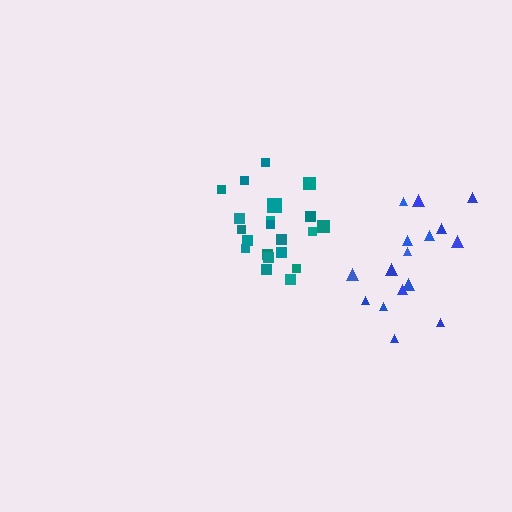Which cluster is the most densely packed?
Teal.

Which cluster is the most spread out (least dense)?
Blue.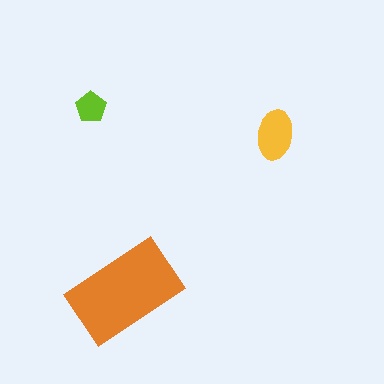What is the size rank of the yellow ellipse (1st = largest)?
2nd.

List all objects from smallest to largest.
The lime pentagon, the yellow ellipse, the orange rectangle.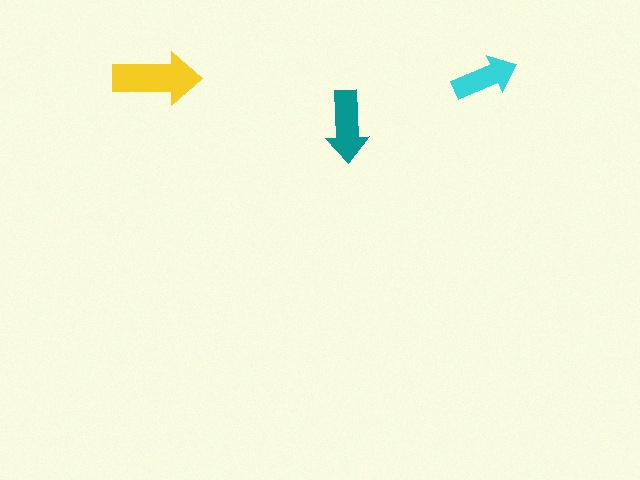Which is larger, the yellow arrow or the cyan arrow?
The yellow one.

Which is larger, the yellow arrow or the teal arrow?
The yellow one.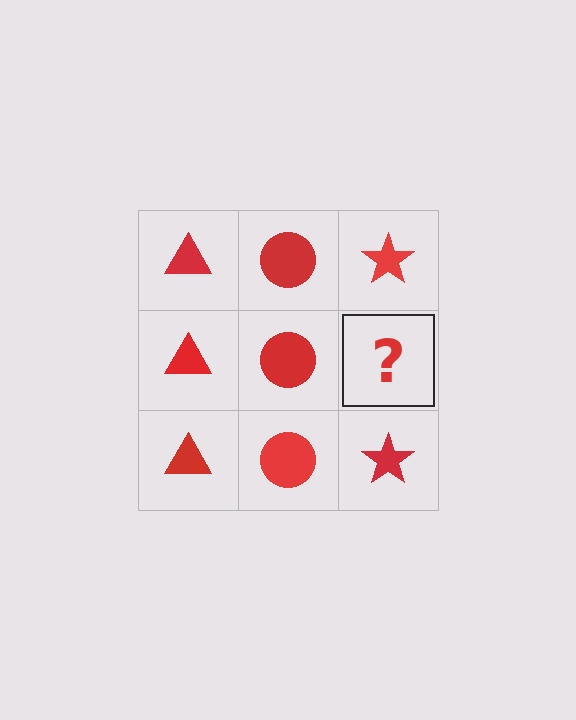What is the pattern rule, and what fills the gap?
The rule is that each column has a consistent shape. The gap should be filled with a red star.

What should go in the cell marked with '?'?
The missing cell should contain a red star.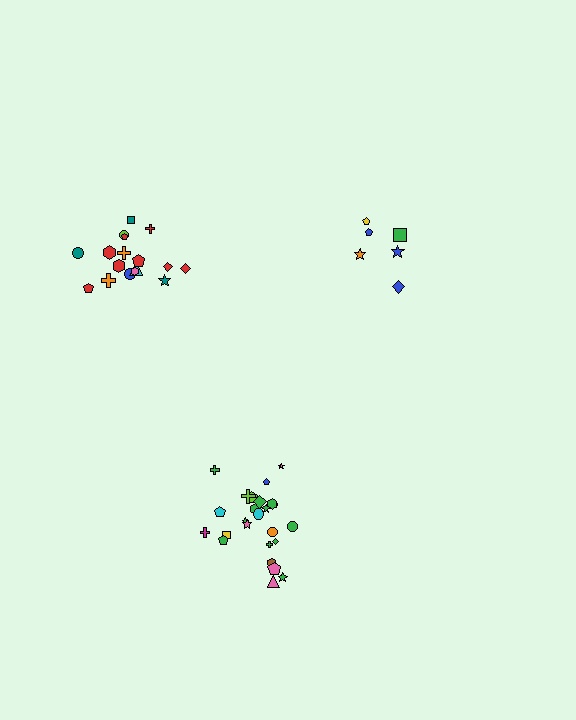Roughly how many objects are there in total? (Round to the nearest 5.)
Roughly 50 objects in total.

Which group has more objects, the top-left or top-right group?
The top-left group.